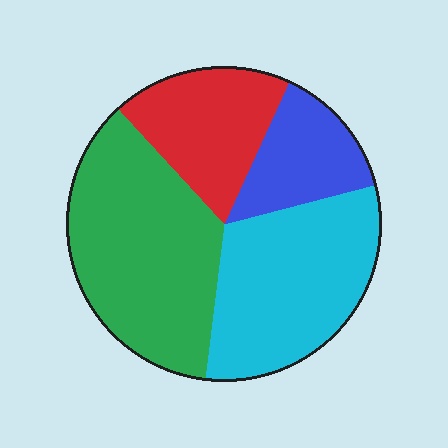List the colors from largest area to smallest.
From largest to smallest: green, cyan, red, blue.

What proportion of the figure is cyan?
Cyan covers 31% of the figure.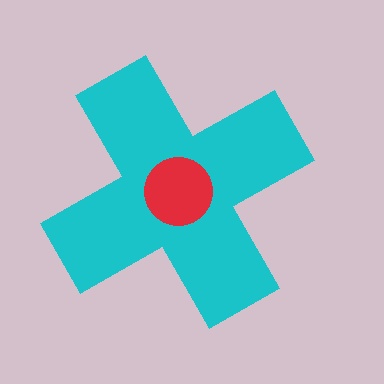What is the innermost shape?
The red circle.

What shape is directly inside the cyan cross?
The red circle.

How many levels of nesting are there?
2.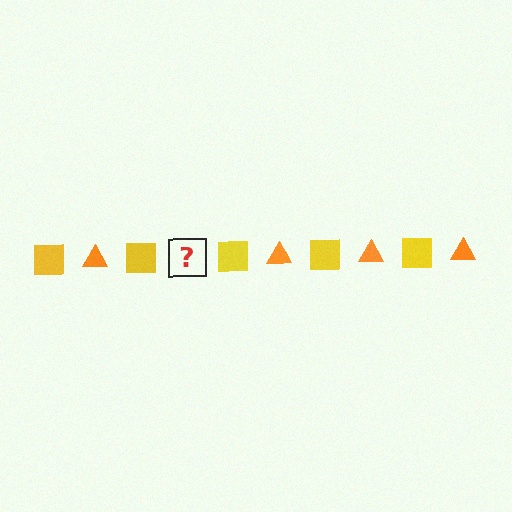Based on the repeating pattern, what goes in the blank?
The blank should be an orange triangle.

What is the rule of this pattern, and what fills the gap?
The rule is that the pattern alternates between yellow square and orange triangle. The gap should be filled with an orange triangle.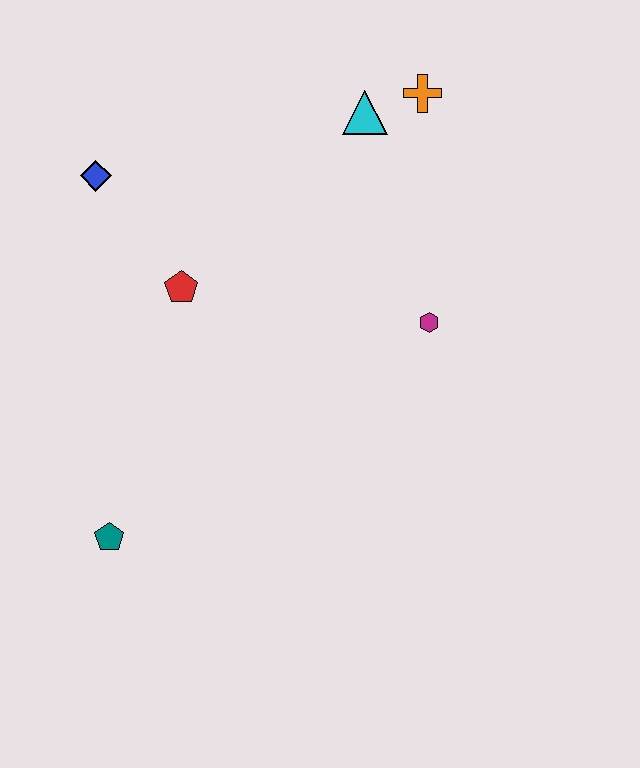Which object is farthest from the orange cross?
The teal pentagon is farthest from the orange cross.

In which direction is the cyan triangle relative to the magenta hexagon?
The cyan triangle is above the magenta hexagon.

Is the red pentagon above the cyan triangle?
No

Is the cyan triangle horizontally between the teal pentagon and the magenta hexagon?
Yes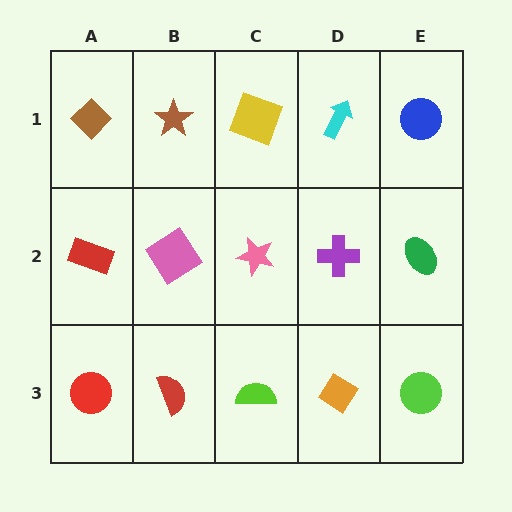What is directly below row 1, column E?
A green ellipse.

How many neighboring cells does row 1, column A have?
2.